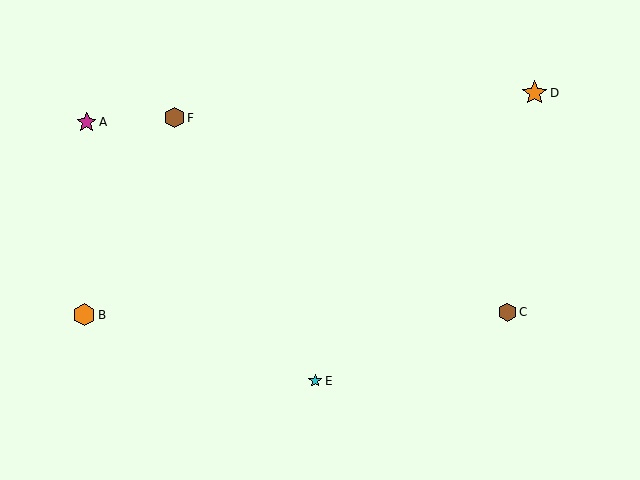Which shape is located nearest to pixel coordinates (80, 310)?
The orange hexagon (labeled B) at (84, 315) is nearest to that location.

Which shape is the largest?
The orange star (labeled D) is the largest.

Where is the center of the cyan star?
The center of the cyan star is at (315, 381).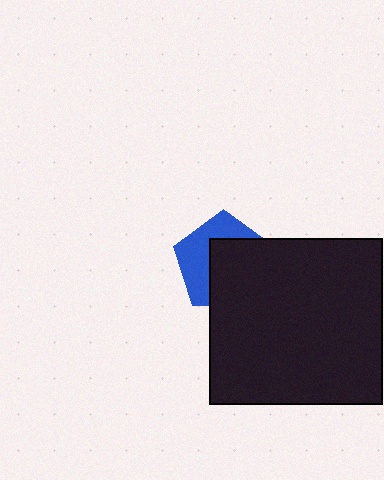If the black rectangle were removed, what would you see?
You would see the complete blue pentagon.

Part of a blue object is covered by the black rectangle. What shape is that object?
It is a pentagon.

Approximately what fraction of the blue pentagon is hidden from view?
Roughly 56% of the blue pentagon is hidden behind the black rectangle.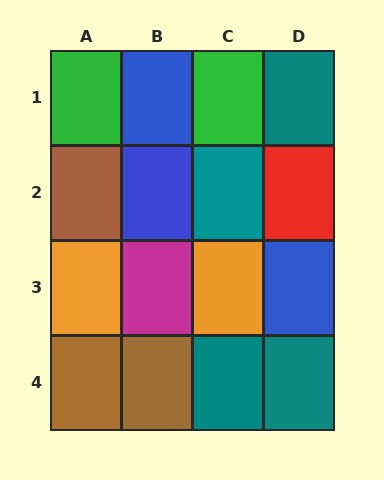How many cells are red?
1 cell is red.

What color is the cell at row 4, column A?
Brown.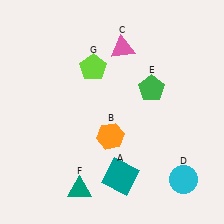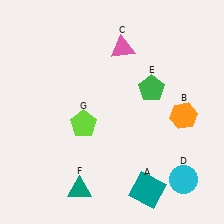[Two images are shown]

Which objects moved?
The objects that moved are: the teal square (A), the orange hexagon (B), the lime pentagon (G).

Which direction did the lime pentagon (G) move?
The lime pentagon (G) moved down.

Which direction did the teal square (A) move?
The teal square (A) moved right.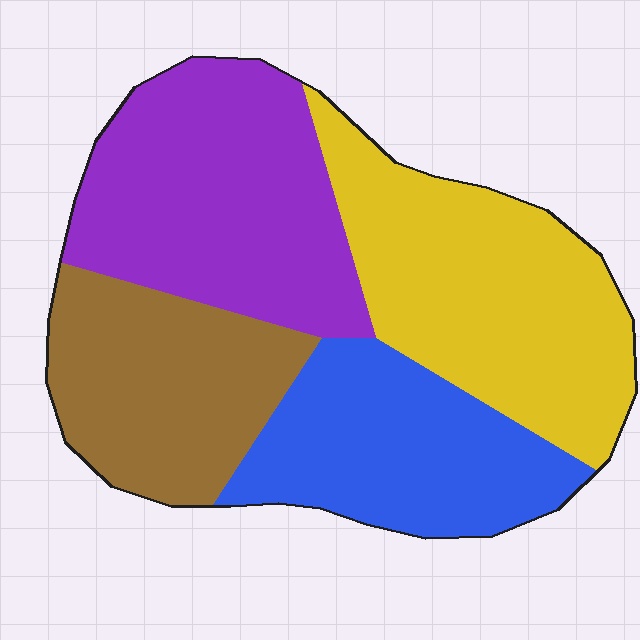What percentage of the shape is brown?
Brown covers roughly 20% of the shape.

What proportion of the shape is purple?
Purple takes up between a quarter and a half of the shape.